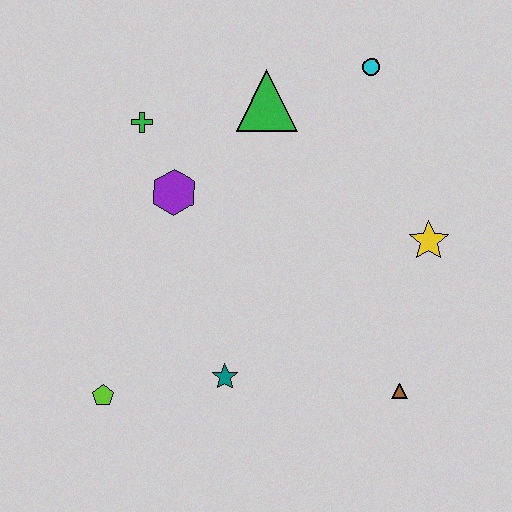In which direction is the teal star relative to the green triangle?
The teal star is below the green triangle.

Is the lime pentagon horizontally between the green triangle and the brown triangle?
No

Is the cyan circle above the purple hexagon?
Yes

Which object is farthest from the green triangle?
The lime pentagon is farthest from the green triangle.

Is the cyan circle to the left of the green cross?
No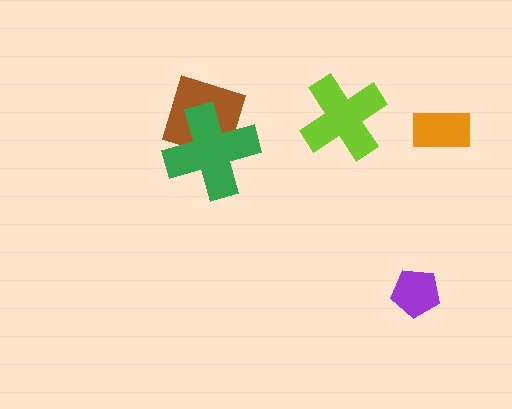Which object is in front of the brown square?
The green cross is in front of the brown square.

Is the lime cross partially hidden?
No, no other shape covers it.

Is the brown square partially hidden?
Yes, it is partially covered by another shape.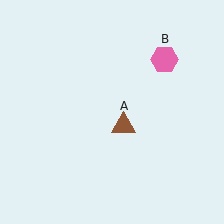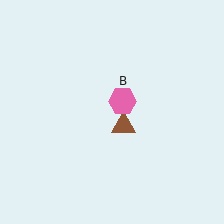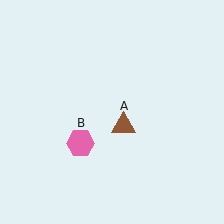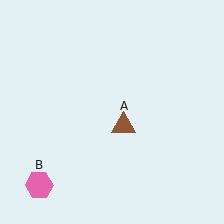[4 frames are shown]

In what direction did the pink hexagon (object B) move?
The pink hexagon (object B) moved down and to the left.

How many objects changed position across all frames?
1 object changed position: pink hexagon (object B).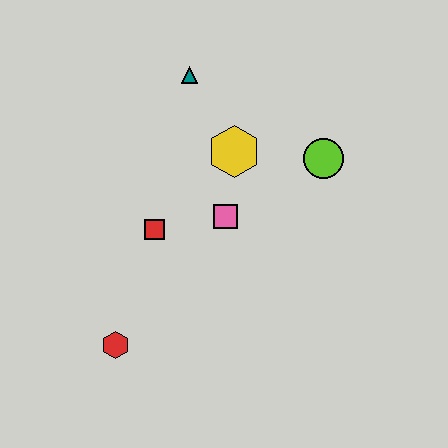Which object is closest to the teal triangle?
The yellow hexagon is closest to the teal triangle.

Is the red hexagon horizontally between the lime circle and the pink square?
No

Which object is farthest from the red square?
The lime circle is farthest from the red square.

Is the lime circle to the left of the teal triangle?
No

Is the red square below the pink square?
Yes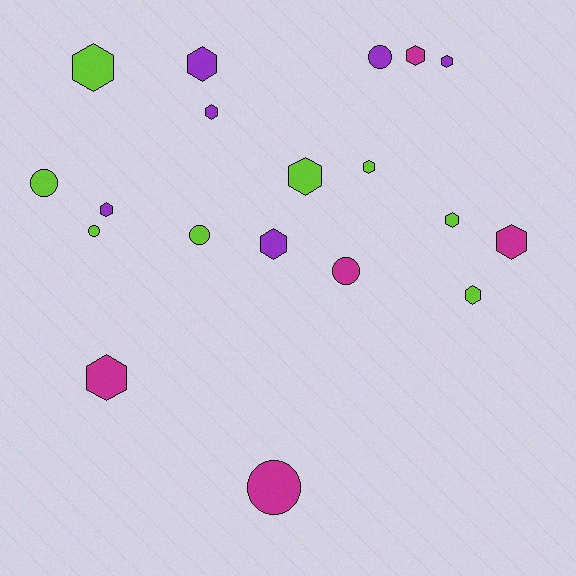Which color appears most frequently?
Lime, with 8 objects.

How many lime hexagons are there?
There are 5 lime hexagons.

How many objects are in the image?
There are 19 objects.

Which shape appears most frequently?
Hexagon, with 13 objects.